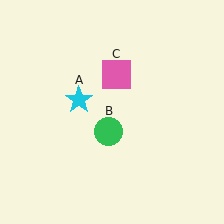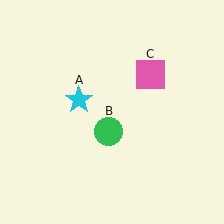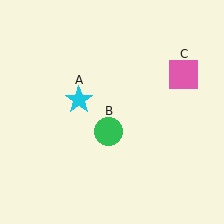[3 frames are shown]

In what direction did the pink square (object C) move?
The pink square (object C) moved right.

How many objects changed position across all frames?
1 object changed position: pink square (object C).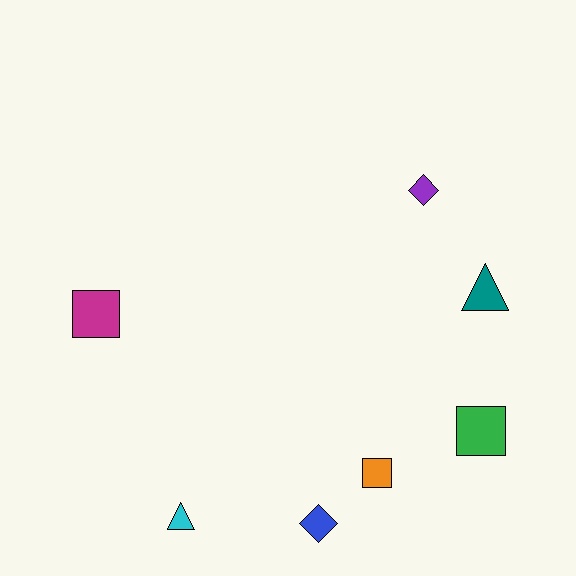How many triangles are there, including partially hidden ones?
There are 2 triangles.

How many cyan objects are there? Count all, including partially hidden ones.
There is 1 cyan object.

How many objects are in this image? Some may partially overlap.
There are 7 objects.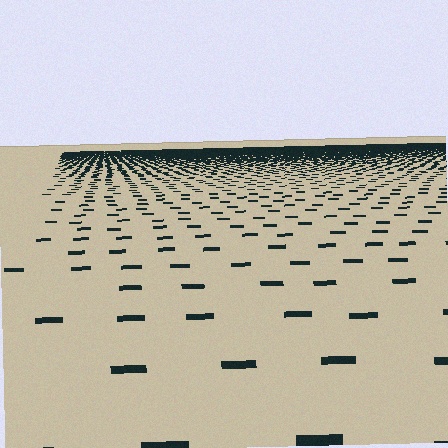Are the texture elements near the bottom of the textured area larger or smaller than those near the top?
Larger. Near the bottom, elements are closer to the viewer and appear at a bigger on-screen size.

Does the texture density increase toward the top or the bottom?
Density increases toward the top.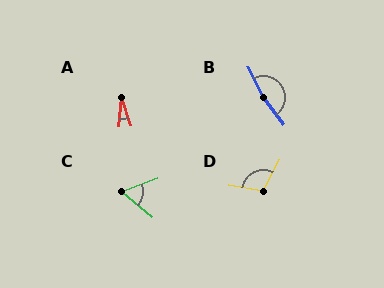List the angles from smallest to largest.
A (24°), C (60°), D (108°), B (169°).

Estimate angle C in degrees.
Approximately 60 degrees.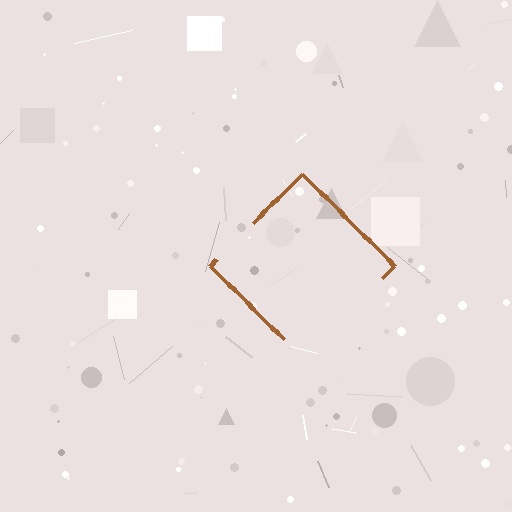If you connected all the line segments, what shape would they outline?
They would outline a diamond.